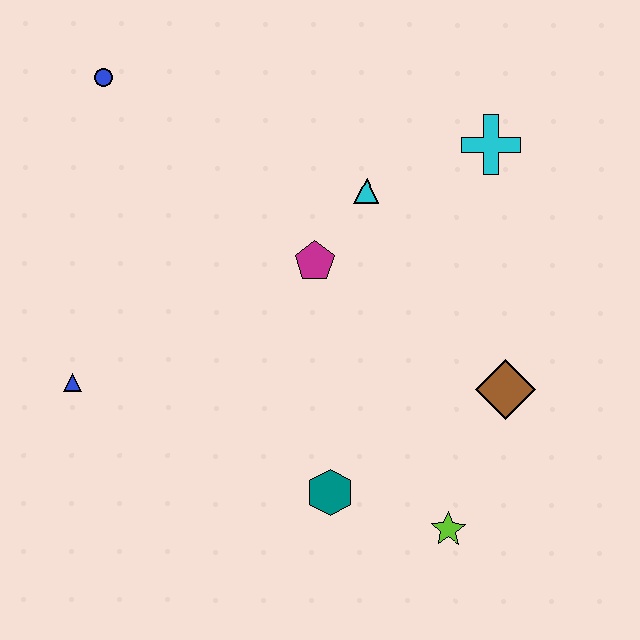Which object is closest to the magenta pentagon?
The cyan triangle is closest to the magenta pentagon.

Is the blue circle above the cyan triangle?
Yes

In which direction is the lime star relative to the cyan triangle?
The lime star is below the cyan triangle.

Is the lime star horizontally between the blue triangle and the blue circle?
No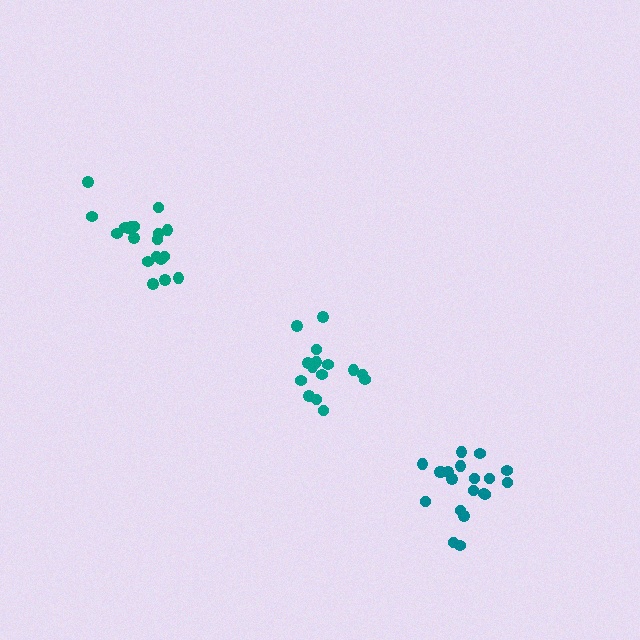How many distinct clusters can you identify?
There are 3 distinct clusters.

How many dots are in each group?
Group 1: 15 dots, Group 2: 20 dots, Group 3: 19 dots (54 total).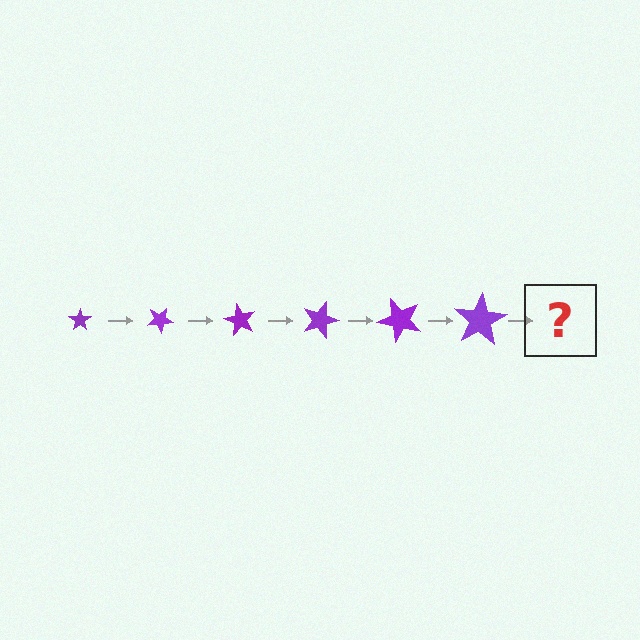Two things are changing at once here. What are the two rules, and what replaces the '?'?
The two rules are that the star grows larger each step and it rotates 30 degrees each step. The '?' should be a star, larger than the previous one and rotated 180 degrees from the start.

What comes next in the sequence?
The next element should be a star, larger than the previous one and rotated 180 degrees from the start.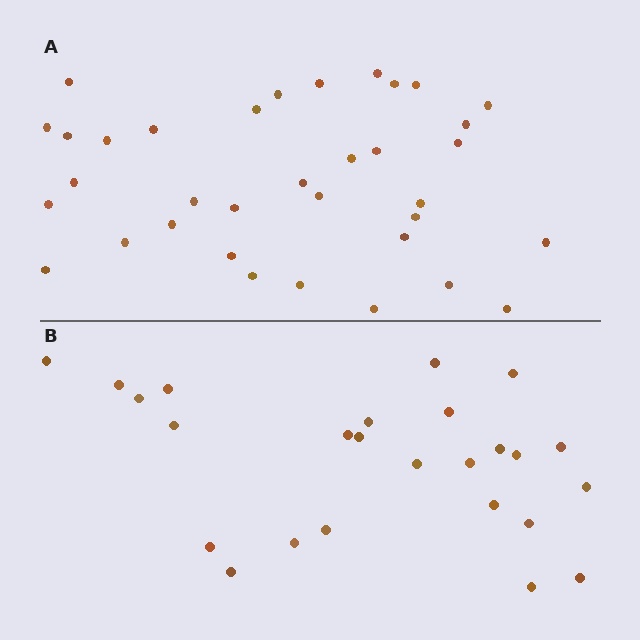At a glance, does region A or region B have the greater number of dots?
Region A (the top region) has more dots.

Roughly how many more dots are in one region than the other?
Region A has roughly 10 or so more dots than region B.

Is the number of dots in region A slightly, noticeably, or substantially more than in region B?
Region A has noticeably more, but not dramatically so. The ratio is roughly 1.4 to 1.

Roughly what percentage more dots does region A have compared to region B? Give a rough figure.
About 40% more.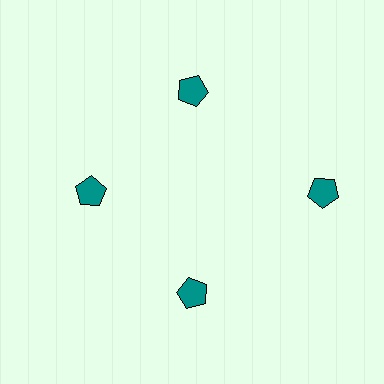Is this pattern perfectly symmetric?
No. The 4 teal pentagons are arranged in a ring, but one element near the 3 o'clock position is pushed outward from the center, breaking the 4-fold rotational symmetry.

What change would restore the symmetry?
The symmetry would be restored by moving it inward, back onto the ring so that all 4 pentagons sit at equal angles and equal distance from the center.